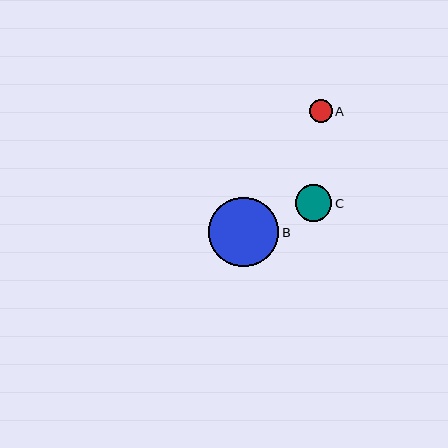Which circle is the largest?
Circle B is the largest with a size of approximately 70 pixels.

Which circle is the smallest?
Circle A is the smallest with a size of approximately 23 pixels.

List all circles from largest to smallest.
From largest to smallest: B, C, A.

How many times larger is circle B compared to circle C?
Circle B is approximately 1.9 times the size of circle C.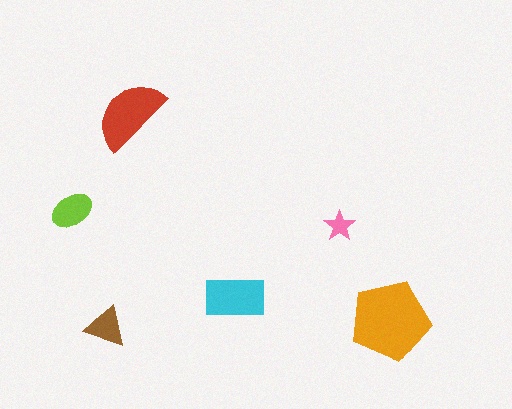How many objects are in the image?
There are 6 objects in the image.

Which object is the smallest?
The pink star.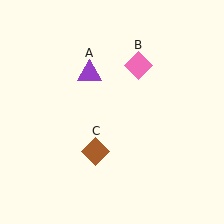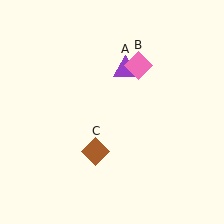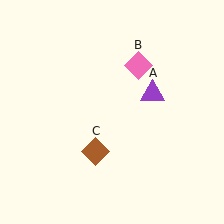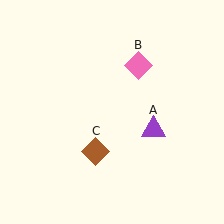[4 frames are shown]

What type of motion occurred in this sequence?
The purple triangle (object A) rotated clockwise around the center of the scene.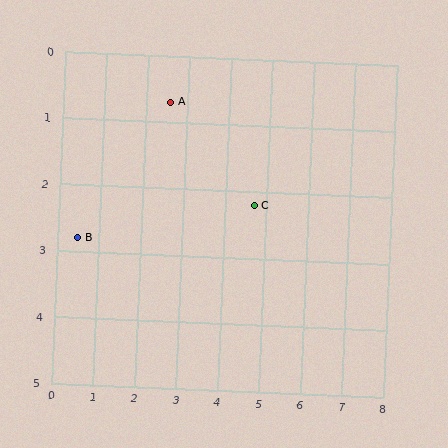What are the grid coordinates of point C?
Point C is at approximately (4.7, 2.2).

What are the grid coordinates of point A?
Point A is at approximately (2.6, 0.7).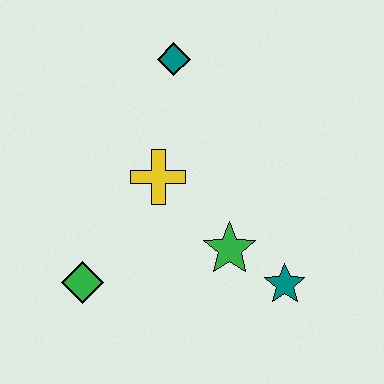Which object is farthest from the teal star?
The teal diamond is farthest from the teal star.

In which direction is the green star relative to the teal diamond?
The green star is below the teal diamond.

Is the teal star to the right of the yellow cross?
Yes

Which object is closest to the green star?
The teal star is closest to the green star.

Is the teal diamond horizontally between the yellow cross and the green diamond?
No